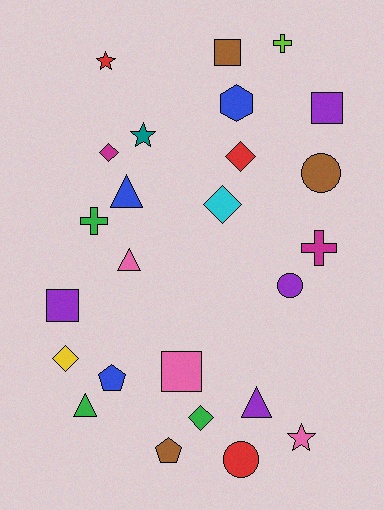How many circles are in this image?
There are 3 circles.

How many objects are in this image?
There are 25 objects.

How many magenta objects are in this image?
There are 2 magenta objects.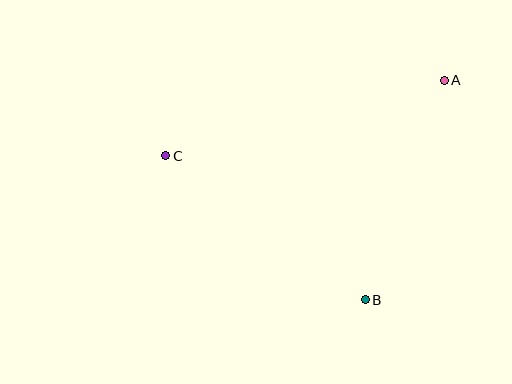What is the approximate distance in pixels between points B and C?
The distance between B and C is approximately 246 pixels.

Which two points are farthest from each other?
Points A and C are farthest from each other.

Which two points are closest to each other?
Points A and B are closest to each other.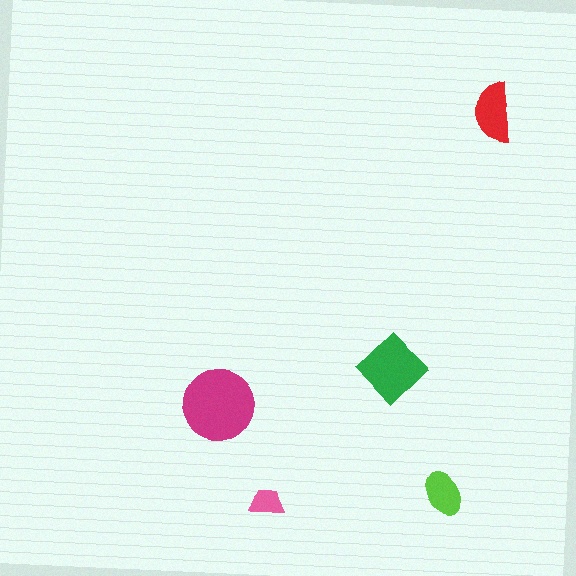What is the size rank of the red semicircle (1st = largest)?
3rd.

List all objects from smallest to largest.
The pink trapezoid, the lime ellipse, the red semicircle, the green diamond, the magenta circle.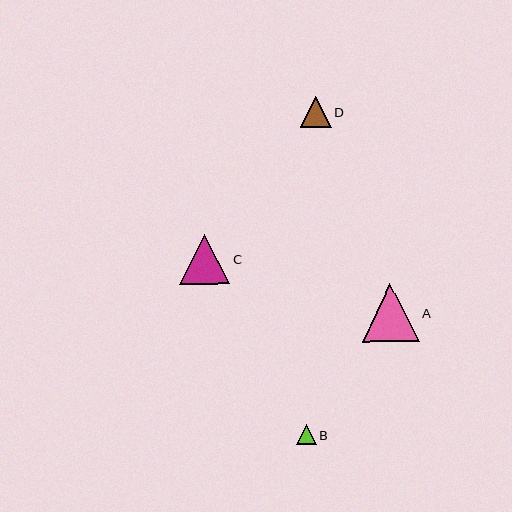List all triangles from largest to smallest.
From largest to smallest: A, C, D, B.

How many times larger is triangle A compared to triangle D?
Triangle A is approximately 1.9 times the size of triangle D.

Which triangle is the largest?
Triangle A is the largest with a size of approximately 57 pixels.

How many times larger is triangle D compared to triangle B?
Triangle D is approximately 1.6 times the size of triangle B.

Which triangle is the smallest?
Triangle B is the smallest with a size of approximately 20 pixels.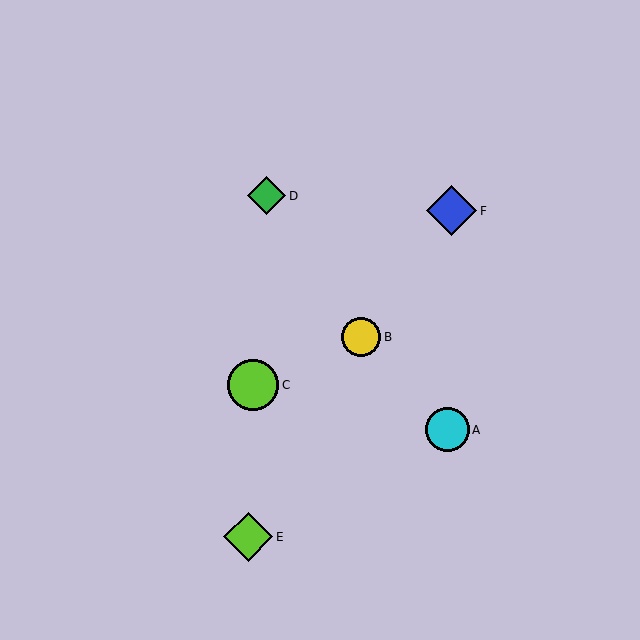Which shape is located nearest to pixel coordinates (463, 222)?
The blue diamond (labeled F) at (451, 211) is nearest to that location.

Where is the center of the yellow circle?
The center of the yellow circle is at (361, 337).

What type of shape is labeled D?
Shape D is a green diamond.